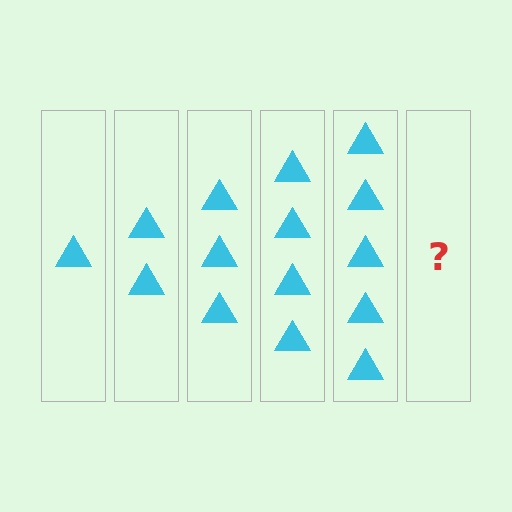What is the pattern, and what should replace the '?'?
The pattern is that each step adds one more triangle. The '?' should be 6 triangles.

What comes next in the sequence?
The next element should be 6 triangles.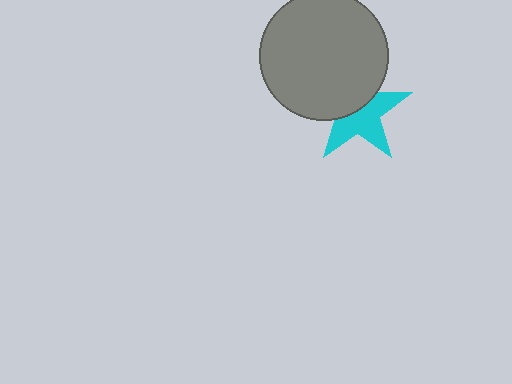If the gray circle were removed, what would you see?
You would see the complete cyan star.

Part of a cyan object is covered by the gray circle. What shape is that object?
It is a star.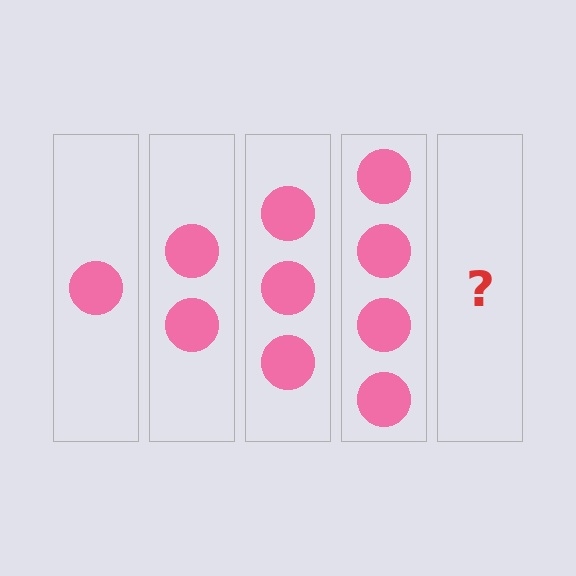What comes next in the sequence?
The next element should be 5 circles.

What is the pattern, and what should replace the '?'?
The pattern is that each step adds one more circle. The '?' should be 5 circles.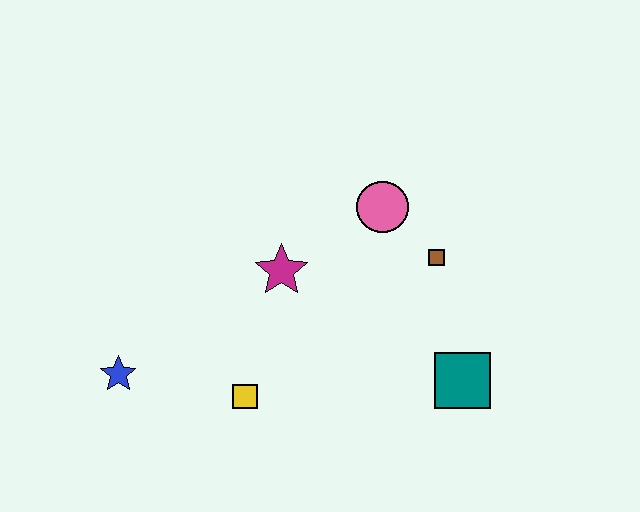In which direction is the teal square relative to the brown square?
The teal square is below the brown square.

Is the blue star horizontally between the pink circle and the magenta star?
No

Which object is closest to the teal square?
The brown square is closest to the teal square.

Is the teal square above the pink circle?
No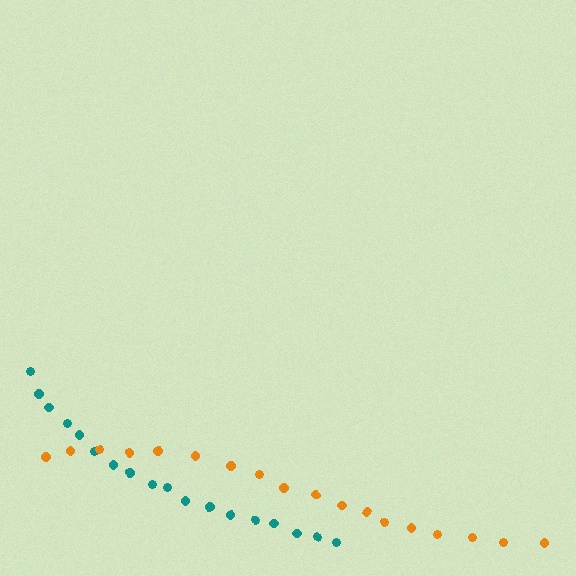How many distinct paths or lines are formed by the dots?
There are 2 distinct paths.